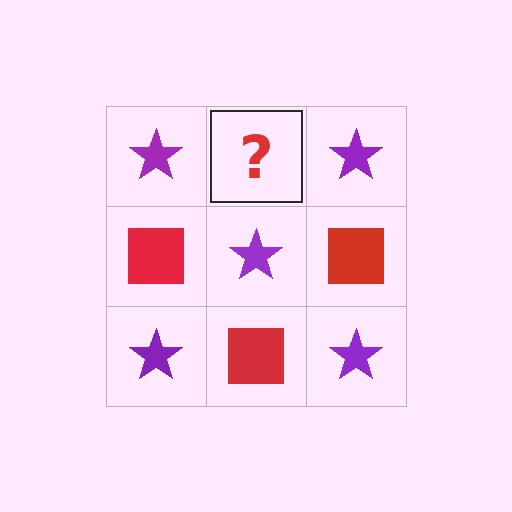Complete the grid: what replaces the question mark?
The question mark should be replaced with a red square.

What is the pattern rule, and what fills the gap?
The rule is that it alternates purple star and red square in a checkerboard pattern. The gap should be filled with a red square.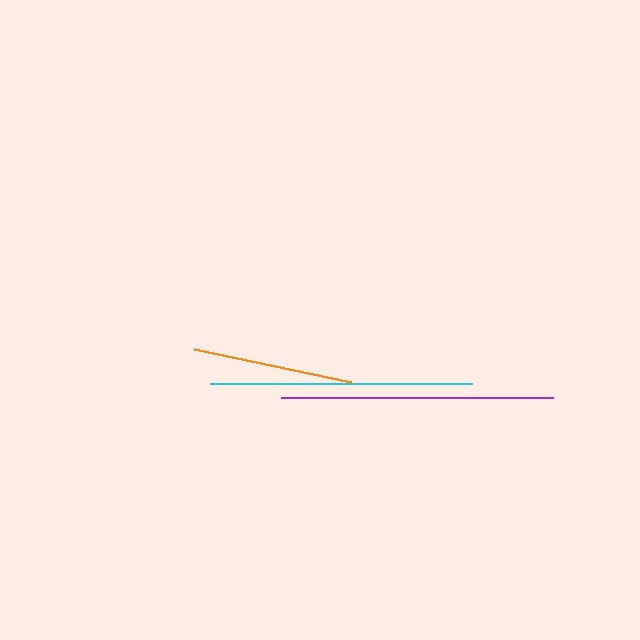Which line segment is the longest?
The purple line is the longest at approximately 272 pixels.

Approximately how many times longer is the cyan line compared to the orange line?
The cyan line is approximately 1.6 times the length of the orange line.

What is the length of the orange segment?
The orange segment is approximately 161 pixels long.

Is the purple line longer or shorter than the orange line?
The purple line is longer than the orange line.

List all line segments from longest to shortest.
From longest to shortest: purple, cyan, orange.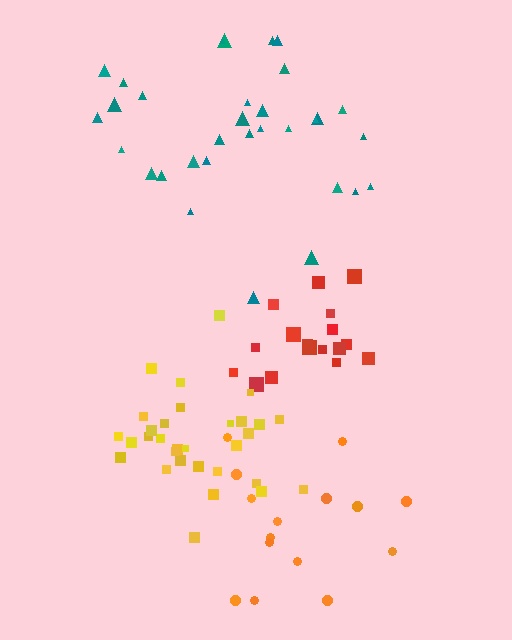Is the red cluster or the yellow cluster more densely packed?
Yellow.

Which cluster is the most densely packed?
Yellow.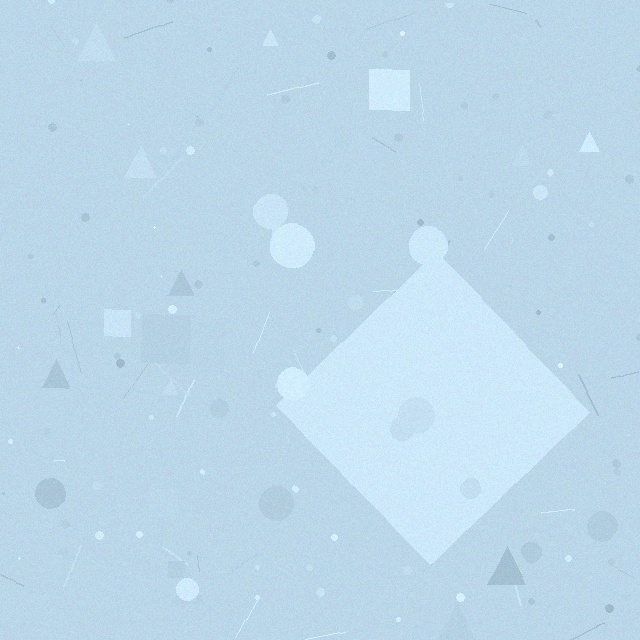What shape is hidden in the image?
A diamond is hidden in the image.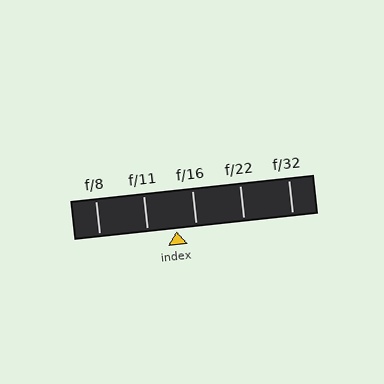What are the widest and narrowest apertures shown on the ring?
The widest aperture shown is f/8 and the narrowest is f/32.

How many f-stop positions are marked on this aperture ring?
There are 5 f-stop positions marked.